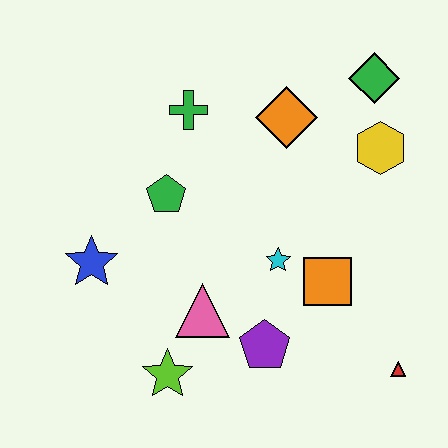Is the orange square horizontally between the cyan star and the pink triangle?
No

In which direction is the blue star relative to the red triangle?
The blue star is to the left of the red triangle.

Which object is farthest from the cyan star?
The green diamond is farthest from the cyan star.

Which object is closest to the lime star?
The pink triangle is closest to the lime star.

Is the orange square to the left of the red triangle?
Yes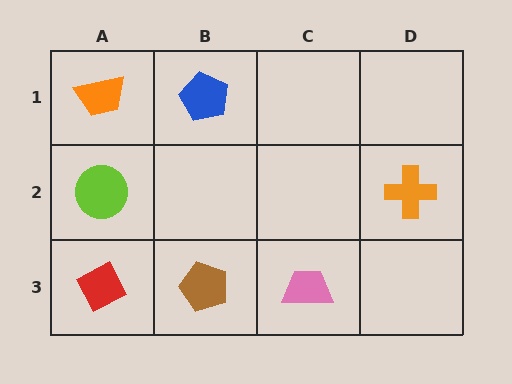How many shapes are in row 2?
2 shapes.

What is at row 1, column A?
An orange trapezoid.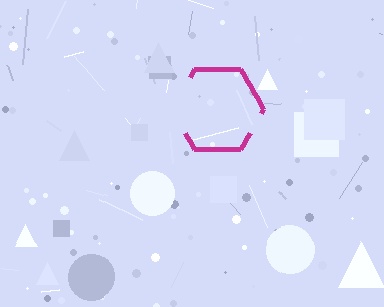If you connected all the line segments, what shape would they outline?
They would outline a hexagon.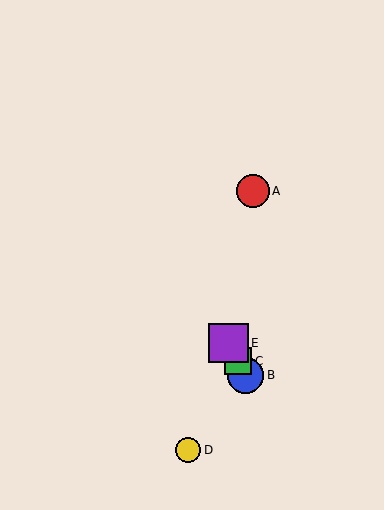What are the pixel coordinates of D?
Object D is at (188, 450).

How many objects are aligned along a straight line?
3 objects (B, C, E) are aligned along a straight line.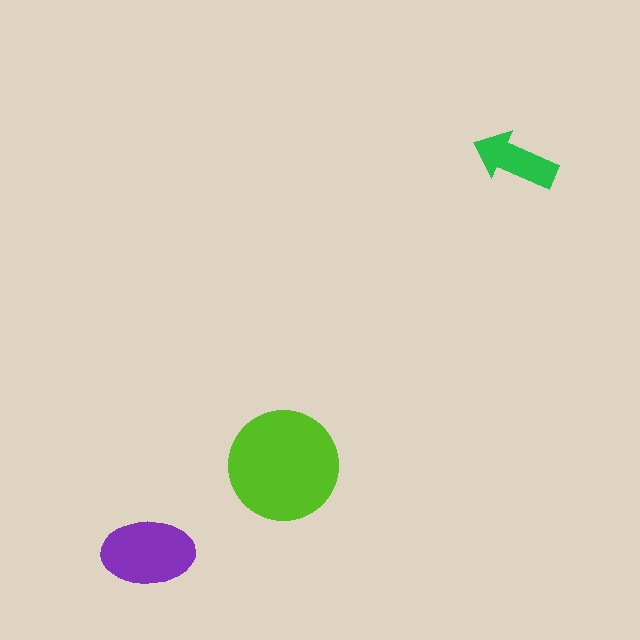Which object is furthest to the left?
The purple ellipse is leftmost.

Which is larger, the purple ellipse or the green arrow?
The purple ellipse.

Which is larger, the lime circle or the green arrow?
The lime circle.